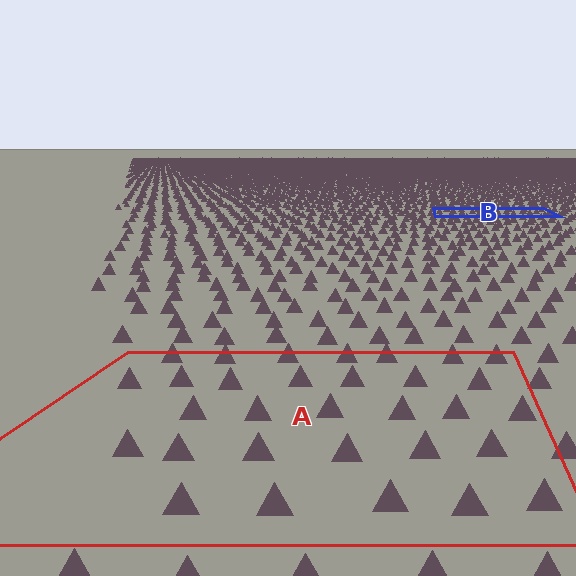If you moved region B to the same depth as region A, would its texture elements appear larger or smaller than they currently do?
They would appear larger. At a closer depth, the same texture elements are projected at a bigger on-screen size.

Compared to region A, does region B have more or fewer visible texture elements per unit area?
Region B has more texture elements per unit area — they are packed more densely because it is farther away.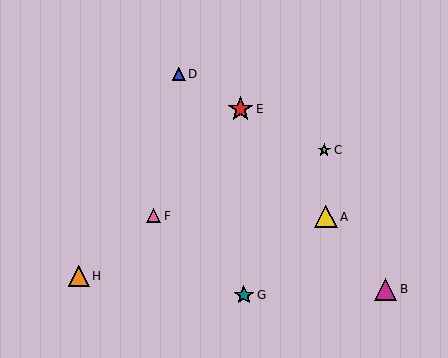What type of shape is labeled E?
Shape E is a red star.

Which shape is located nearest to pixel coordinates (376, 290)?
The magenta triangle (labeled B) at (386, 289) is nearest to that location.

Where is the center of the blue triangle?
The center of the blue triangle is at (179, 74).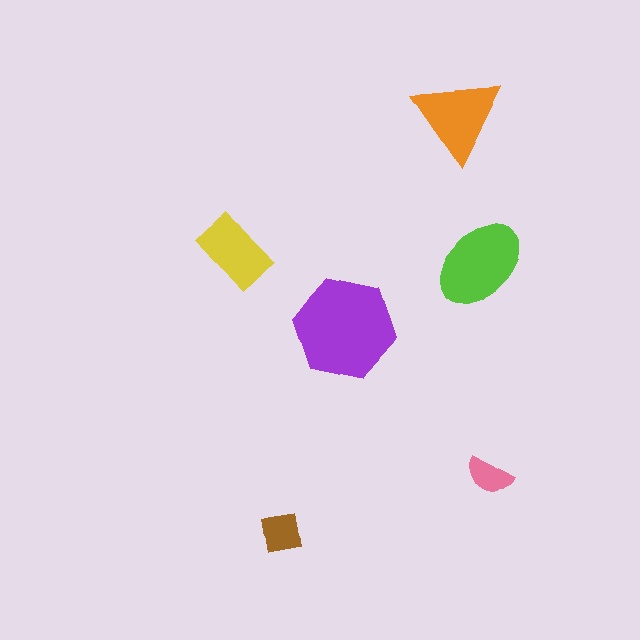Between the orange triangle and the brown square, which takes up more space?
The orange triangle.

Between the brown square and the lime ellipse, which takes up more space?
The lime ellipse.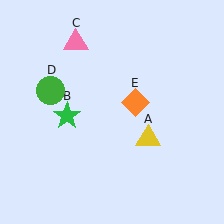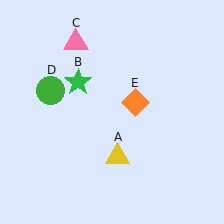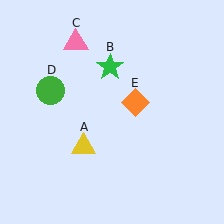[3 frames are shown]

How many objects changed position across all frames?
2 objects changed position: yellow triangle (object A), green star (object B).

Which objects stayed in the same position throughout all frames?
Pink triangle (object C) and green circle (object D) and orange diamond (object E) remained stationary.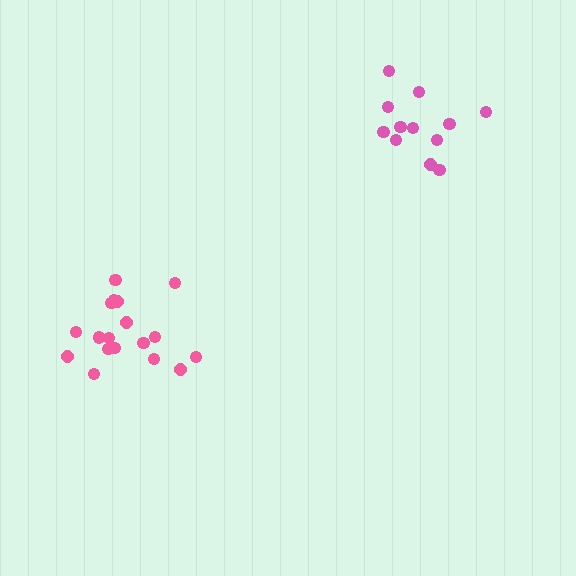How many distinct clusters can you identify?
There are 2 distinct clusters.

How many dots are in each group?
Group 1: 12 dots, Group 2: 18 dots (30 total).